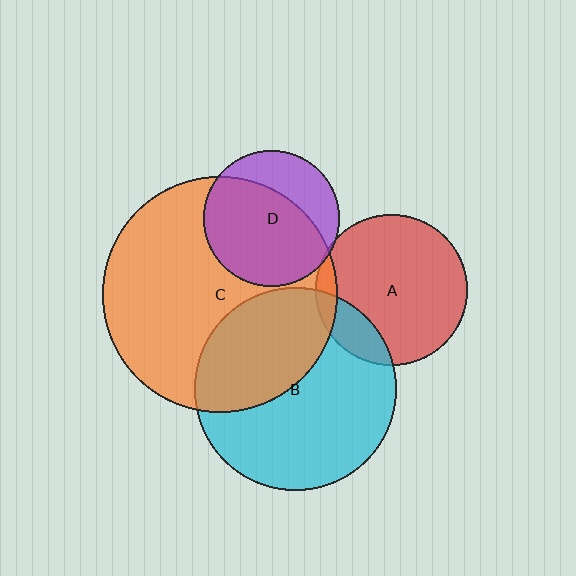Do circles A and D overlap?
Yes.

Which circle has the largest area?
Circle C (orange).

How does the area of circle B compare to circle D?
Approximately 2.2 times.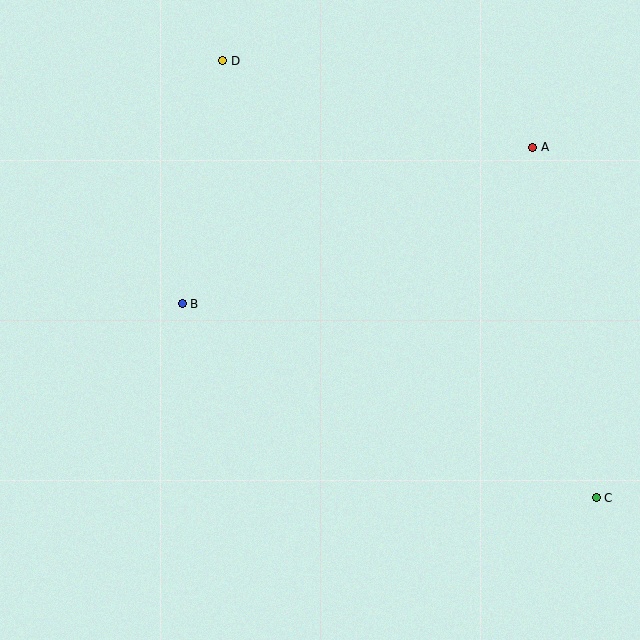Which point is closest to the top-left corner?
Point D is closest to the top-left corner.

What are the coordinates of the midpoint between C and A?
The midpoint between C and A is at (564, 322).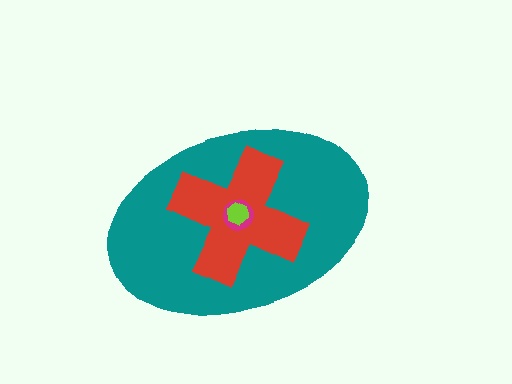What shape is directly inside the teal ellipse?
The red cross.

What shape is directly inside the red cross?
The magenta circle.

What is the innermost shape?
The lime hexagon.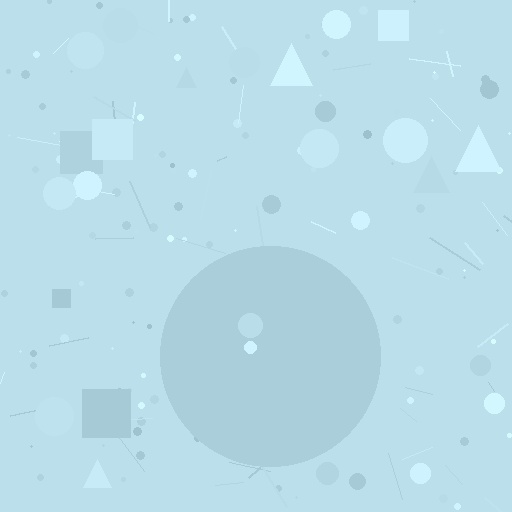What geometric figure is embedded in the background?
A circle is embedded in the background.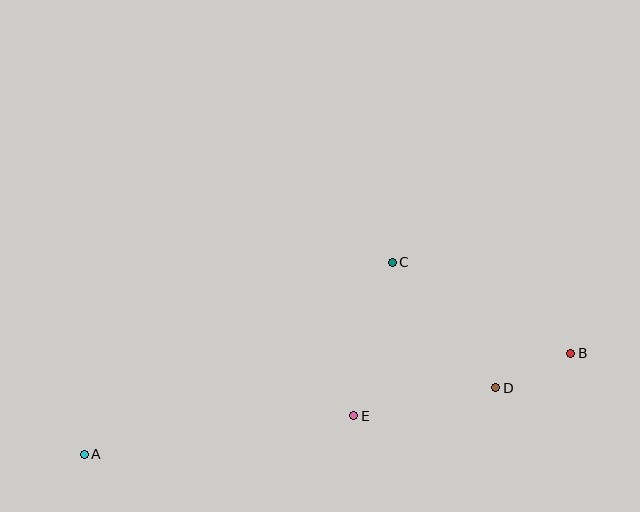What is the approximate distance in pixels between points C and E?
The distance between C and E is approximately 158 pixels.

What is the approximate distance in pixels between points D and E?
The distance between D and E is approximately 145 pixels.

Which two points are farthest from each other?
Points A and B are farthest from each other.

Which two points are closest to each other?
Points B and D are closest to each other.